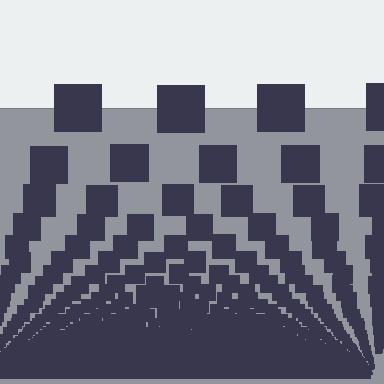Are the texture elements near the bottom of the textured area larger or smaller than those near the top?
Smaller. The gradient is inverted — elements near the bottom are smaller and denser.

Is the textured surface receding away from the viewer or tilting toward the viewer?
The surface appears to tilt toward the viewer. Texture elements get larger and sparser toward the top.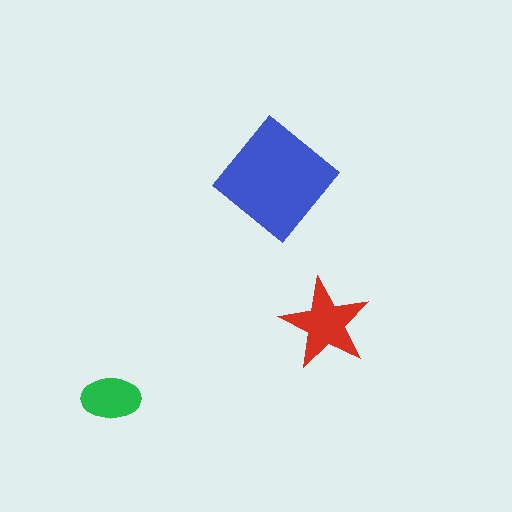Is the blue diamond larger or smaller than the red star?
Larger.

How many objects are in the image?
There are 3 objects in the image.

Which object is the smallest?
The green ellipse.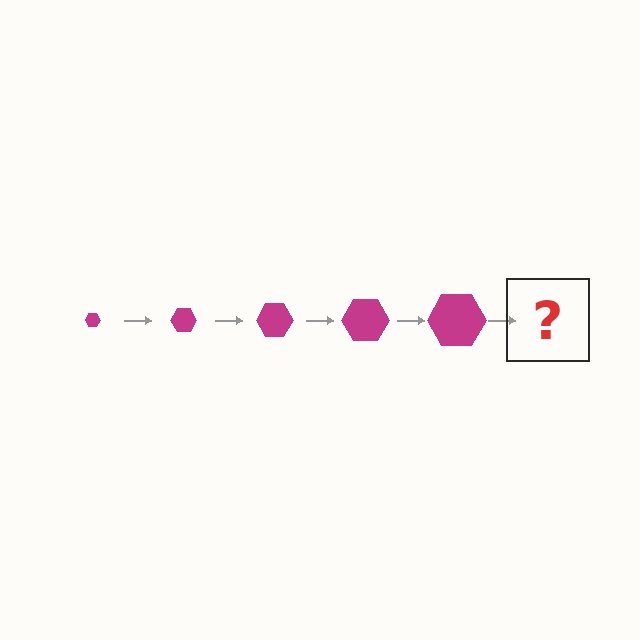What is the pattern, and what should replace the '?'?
The pattern is that the hexagon gets progressively larger each step. The '?' should be a magenta hexagon, larger than the previous one.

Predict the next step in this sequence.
The next step is a magenta hexagon, larger than the previous one.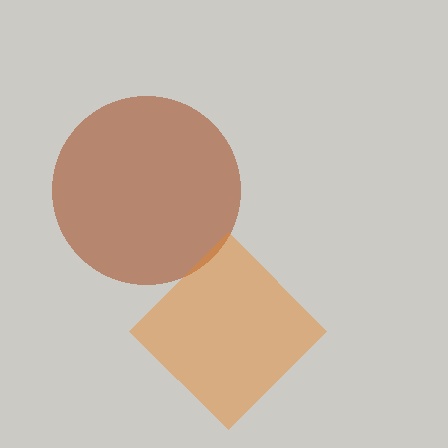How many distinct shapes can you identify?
There are 2 distinct shapes: a brown circle, an orange diamond.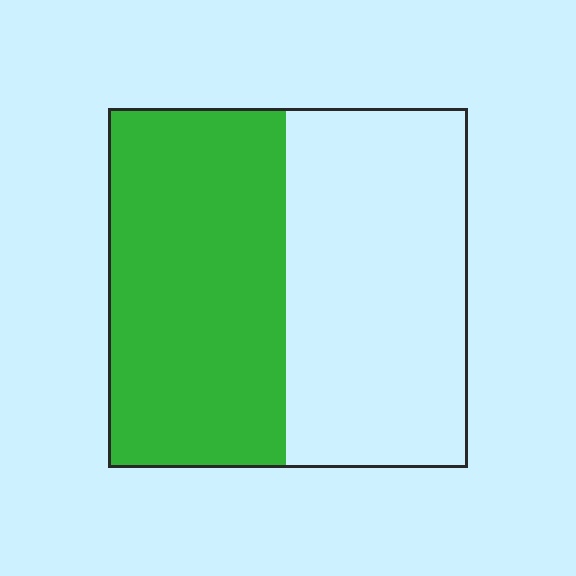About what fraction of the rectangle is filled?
About one half (1/2).